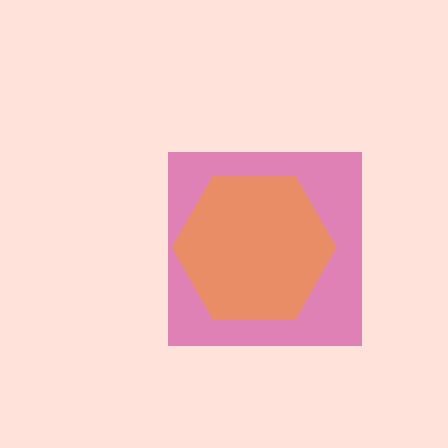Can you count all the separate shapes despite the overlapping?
Yes, there are 2 separate shapes.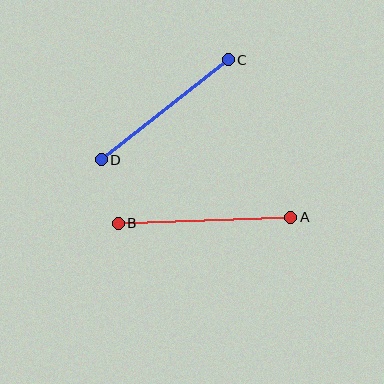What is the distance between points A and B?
The distance is approximately 173 pixels.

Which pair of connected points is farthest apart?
Points A and B are farthest apart.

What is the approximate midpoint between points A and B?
The midpoint is at approximately (205, 220) pixels.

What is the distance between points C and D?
The distance is approximately 162 pixels.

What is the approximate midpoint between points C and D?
The midpoint is at approximately (165, 110) pixels.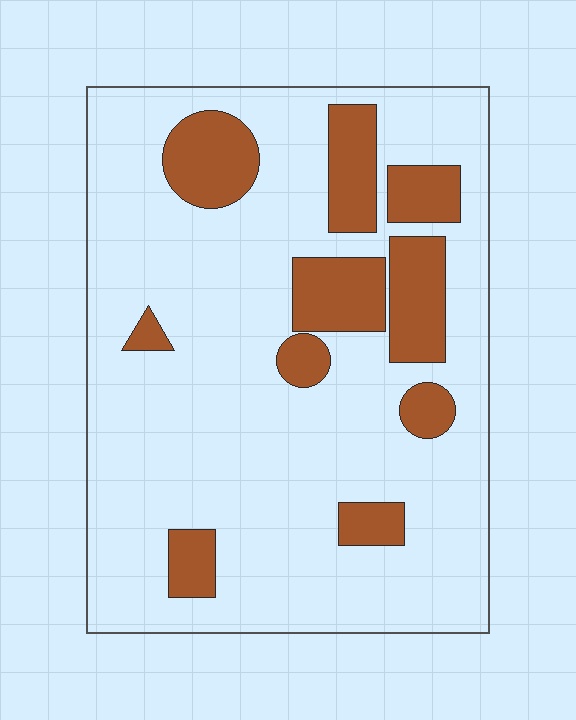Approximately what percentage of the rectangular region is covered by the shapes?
Approximately 20%.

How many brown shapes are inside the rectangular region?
10.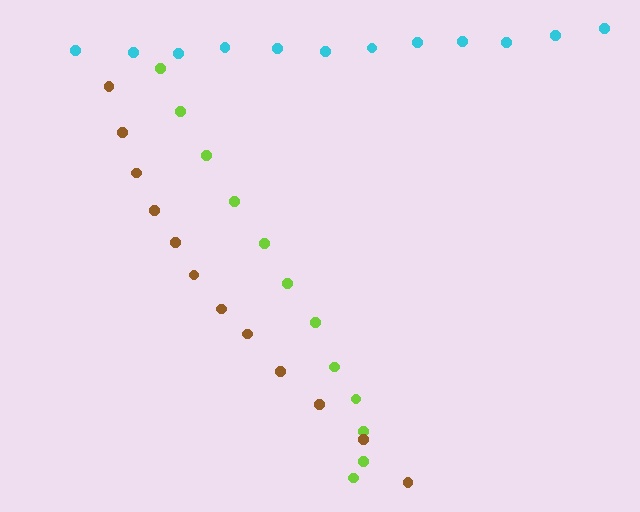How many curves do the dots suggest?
There are 3 distinct paths.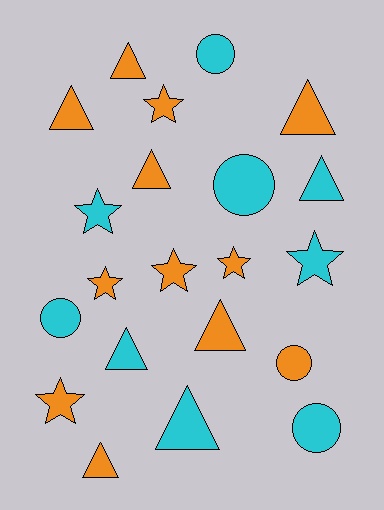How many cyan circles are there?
There are 4 cyan circles.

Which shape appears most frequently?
Triangle, with 9 objects.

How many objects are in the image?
There are 21 objects.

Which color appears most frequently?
Orange, with 12 objects.